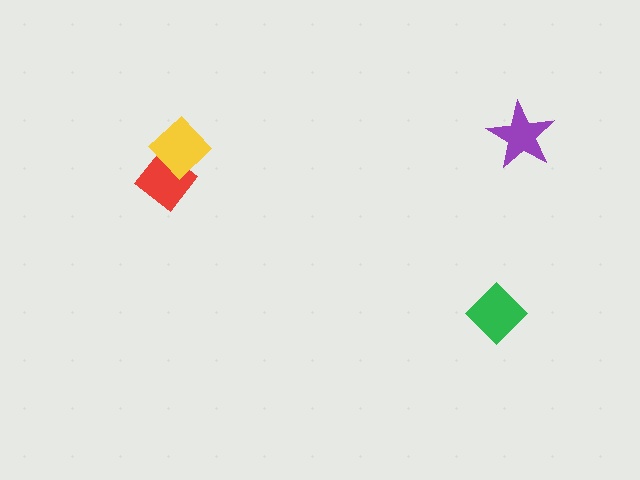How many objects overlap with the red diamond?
1 object overlaps with the red diamond.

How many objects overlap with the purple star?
0 objects overlap with the purple star.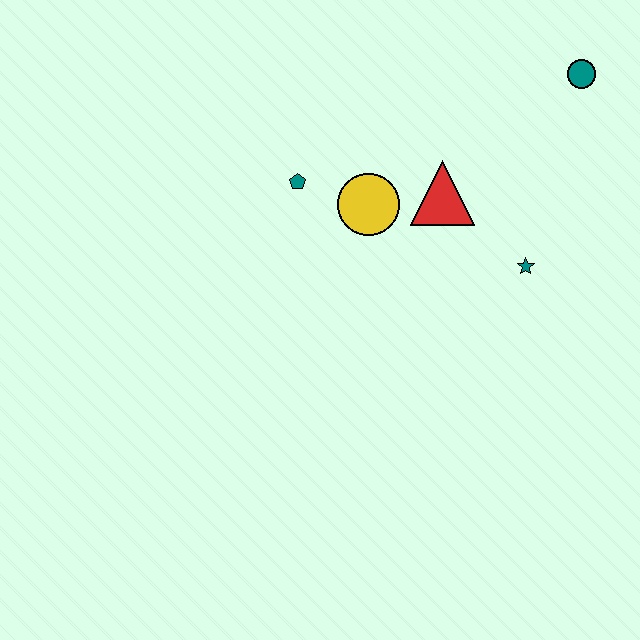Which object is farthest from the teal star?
The teal pentagon is farthest from the teal star.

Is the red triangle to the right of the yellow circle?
Yes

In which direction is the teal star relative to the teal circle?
The teal star is below the teal circle.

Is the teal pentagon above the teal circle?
No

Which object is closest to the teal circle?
The red triangle is closest to the teal circle.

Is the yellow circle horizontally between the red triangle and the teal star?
No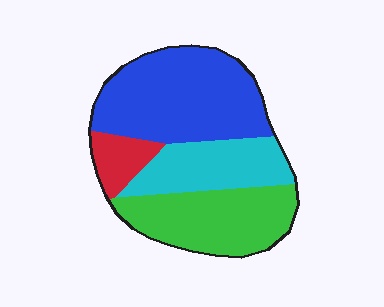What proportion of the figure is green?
Green covers about 30% of the figure.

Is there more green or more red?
Green.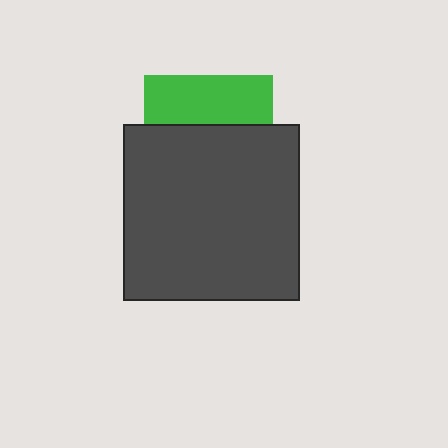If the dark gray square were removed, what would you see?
You would see the complete green square.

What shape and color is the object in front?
The object in front is a dark gray square.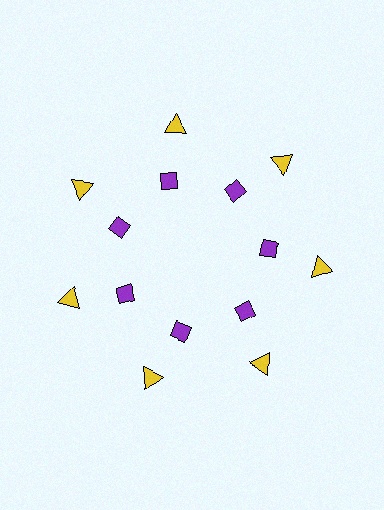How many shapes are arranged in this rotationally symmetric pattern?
There are 14 shapes, arranged in 7 groups of 2.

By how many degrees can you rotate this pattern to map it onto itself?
The pattern maps onto itself every 51 degrees of rotation.